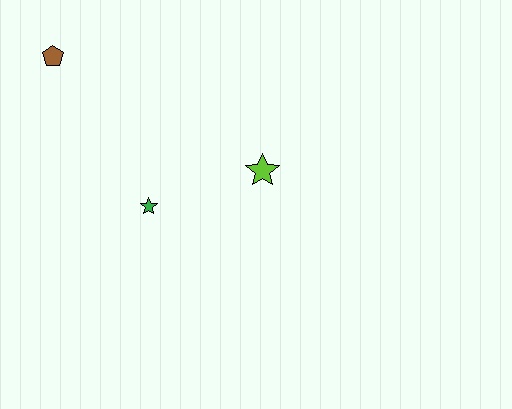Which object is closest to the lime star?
The green star is closest to the lime star.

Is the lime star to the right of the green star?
Yes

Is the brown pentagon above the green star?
Yes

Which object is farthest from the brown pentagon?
The lime star is farthest from the brown pentagon.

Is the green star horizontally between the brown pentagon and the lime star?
Yes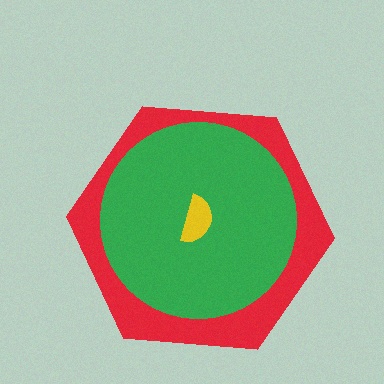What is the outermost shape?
The red hexagon.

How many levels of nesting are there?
3.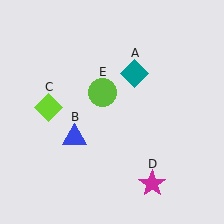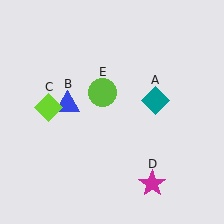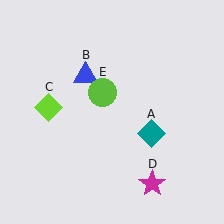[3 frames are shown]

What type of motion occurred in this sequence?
The teal diamond (object A), blue triangle (object B) rotated clockwise around the center of the scene.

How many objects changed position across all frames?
2 objects changed position: teal diamond (object A), blue triangle (object B).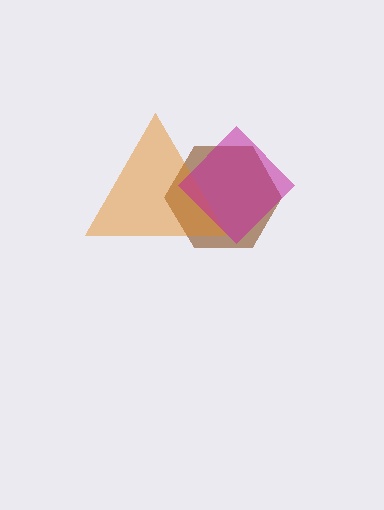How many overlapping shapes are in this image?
There are 3 overlapping shapes in the image.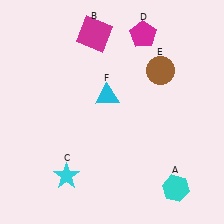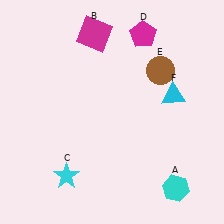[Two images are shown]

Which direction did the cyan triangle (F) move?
The cyan triangle (F) moved right.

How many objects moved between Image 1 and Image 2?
1 object moved between the two images.